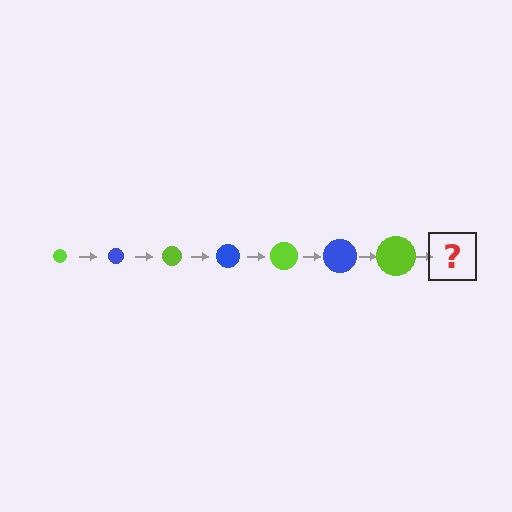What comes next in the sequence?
The next element should be a blue circle, larger than the previous one.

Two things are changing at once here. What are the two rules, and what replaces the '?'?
The two rules are that the circle grows larger each step and the color cycles through lime and blue. The '?' should be a blue circle, larger than the previous one.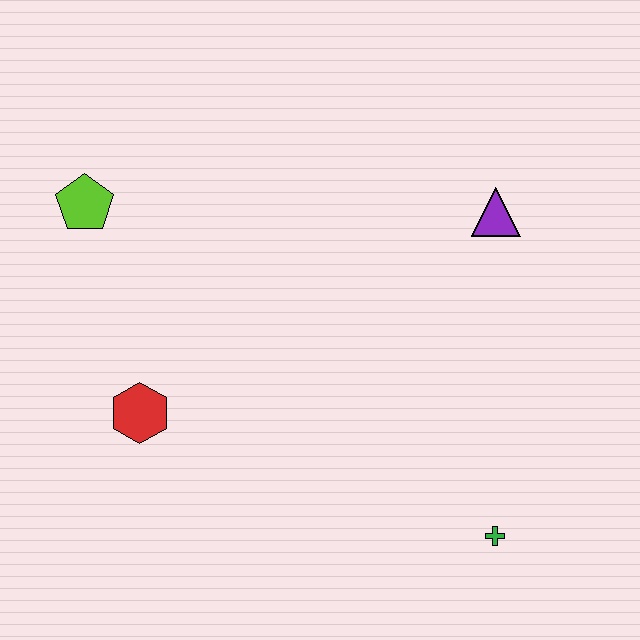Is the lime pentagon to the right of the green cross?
No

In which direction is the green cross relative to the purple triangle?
The green cross is below the purple triangle.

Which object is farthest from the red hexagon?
The purple triangle is farthest from the red hexagon.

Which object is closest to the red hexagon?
The lime pentagon is closest to the red hexagon.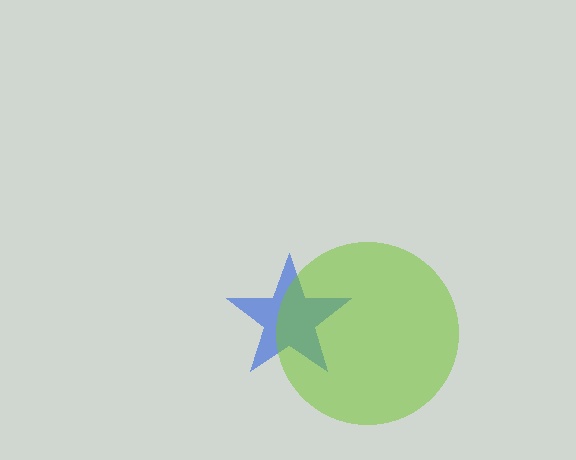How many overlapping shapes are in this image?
There are 2 overlapping shapes in the image.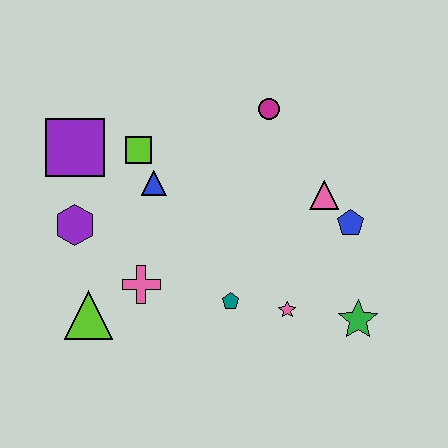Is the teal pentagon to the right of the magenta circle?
No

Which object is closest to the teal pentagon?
The pink star is closest to the teal pentagon.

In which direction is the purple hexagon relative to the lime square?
The purple hexagon is below the lime square.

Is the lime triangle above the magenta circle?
No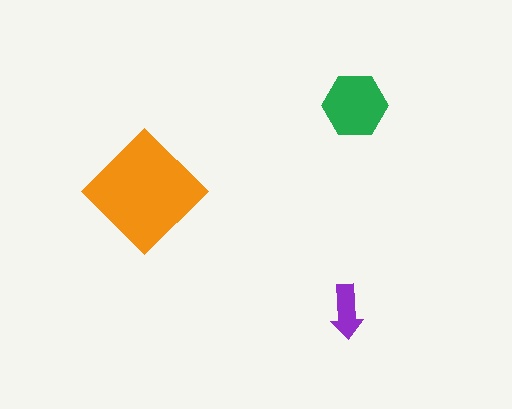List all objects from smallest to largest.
The purple arrow, the green hexagon, the orange diamond.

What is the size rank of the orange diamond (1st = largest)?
1st.